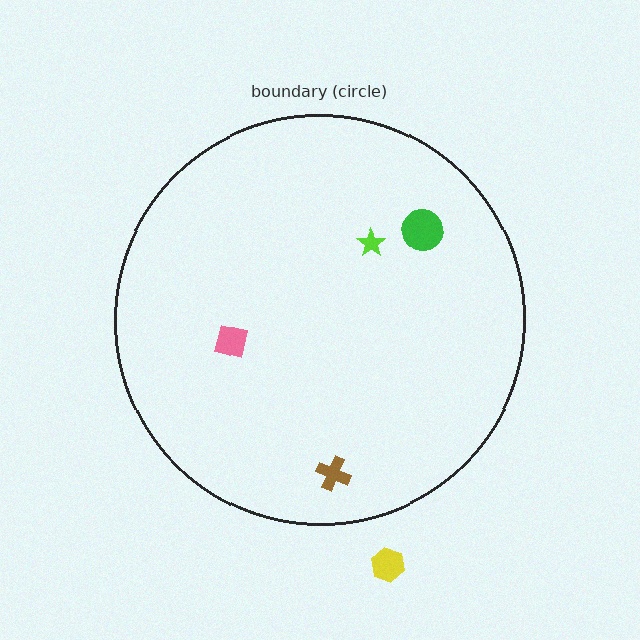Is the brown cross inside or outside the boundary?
Inside.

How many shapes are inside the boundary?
4 inside, 1 outside.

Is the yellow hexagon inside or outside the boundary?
Outside.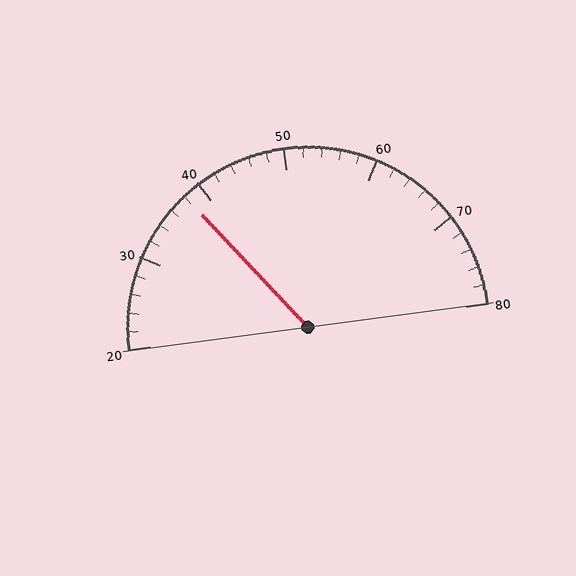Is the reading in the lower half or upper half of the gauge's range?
The reading is in the lower half of the range (20 to 80).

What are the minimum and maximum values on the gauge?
The gauge ranges from 20 to 80.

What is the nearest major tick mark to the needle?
The nearest major tick mark is 40.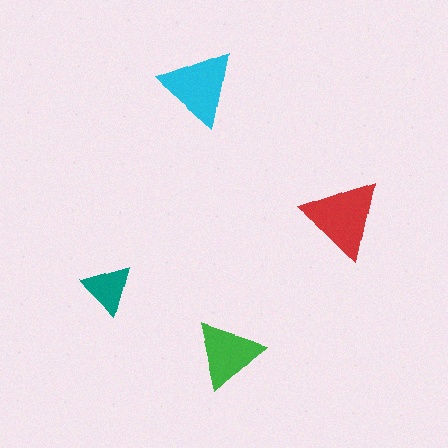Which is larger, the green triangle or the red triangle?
The red one.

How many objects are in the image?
There are 4 objects in the image.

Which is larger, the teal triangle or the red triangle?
The red one.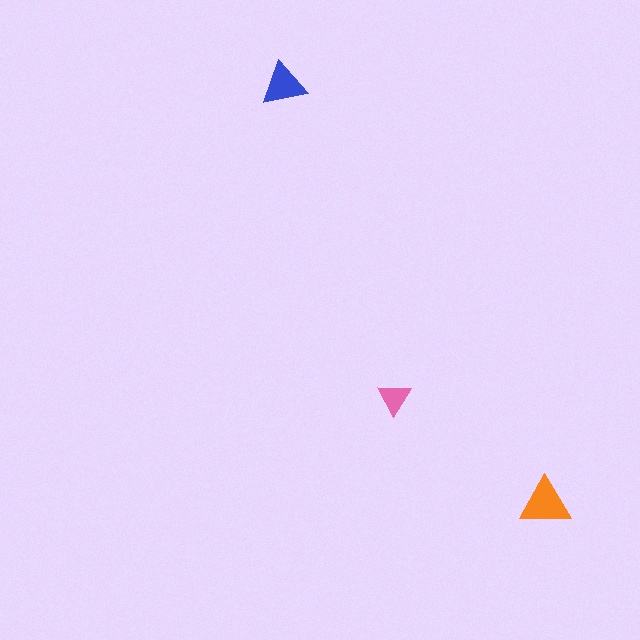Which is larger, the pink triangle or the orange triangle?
The orange one.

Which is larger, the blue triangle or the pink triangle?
The blue one.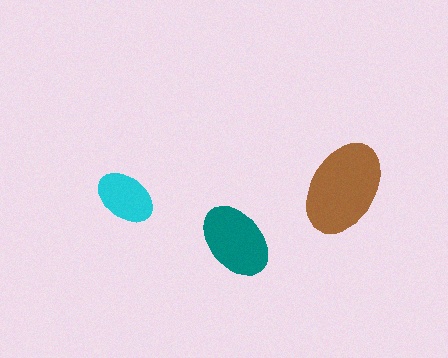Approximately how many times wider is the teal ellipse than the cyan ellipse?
About 1.5 times wider.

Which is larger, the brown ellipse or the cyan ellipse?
The brown one.